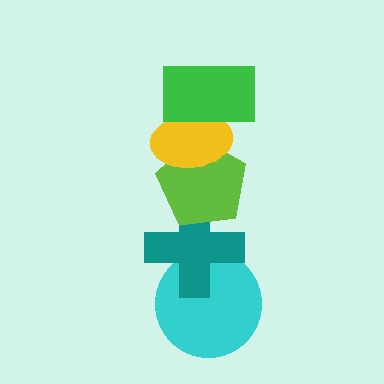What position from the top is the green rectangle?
The green rectangle is 1st from the top.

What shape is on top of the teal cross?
The lime pentagon is on top of the teal cross.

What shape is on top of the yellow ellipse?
The green rectangle is on top of the yellow ellipse.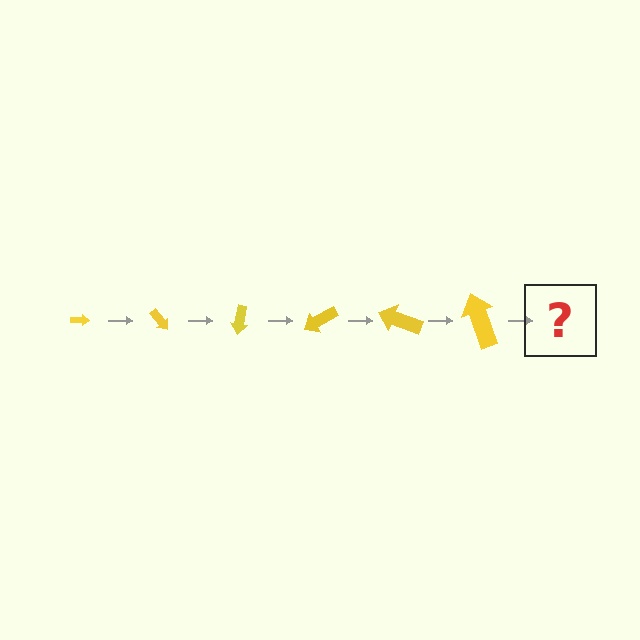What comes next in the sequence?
The next element should be an arrow, larger than the previous one and rotated 300 degrees from the start.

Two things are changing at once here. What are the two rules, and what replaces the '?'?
The two rules are that the arrow grows larger each step and it rotates 50 degrees each step. The '?' should be an arrow, larger than the previous one and rotated 300 degrees from the start.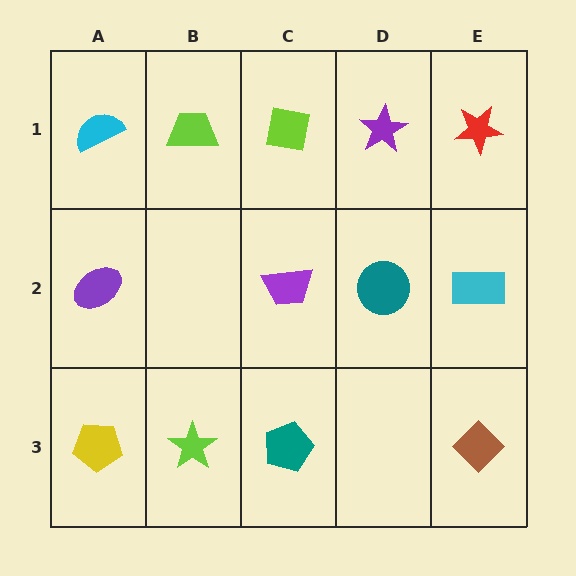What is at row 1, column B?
A lime trapezoid.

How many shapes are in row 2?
4 shapes.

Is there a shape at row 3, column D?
No, that cell is empty.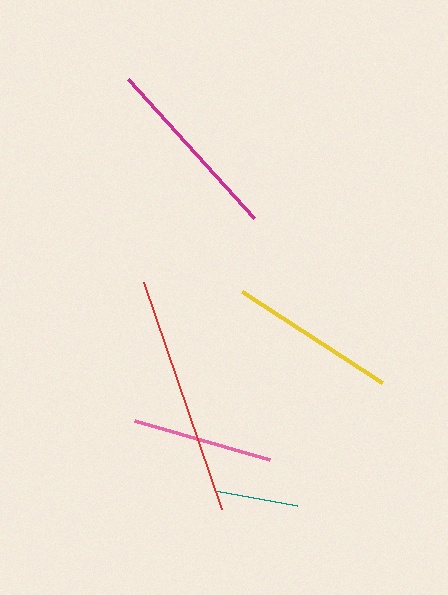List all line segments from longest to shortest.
From longest to shortest: red, magenta, yellow, pink, teal.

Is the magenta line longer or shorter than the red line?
The red line is longer than the magenta line.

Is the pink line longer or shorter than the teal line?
The pink line is longer than the teal line.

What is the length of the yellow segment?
The yellow segment is approximately 168 pixels long.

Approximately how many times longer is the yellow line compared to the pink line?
The yellow line is approximately 1.2 times the length of the pink line.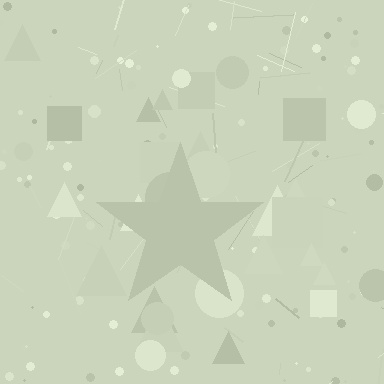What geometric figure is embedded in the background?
A star is embedded in the background.